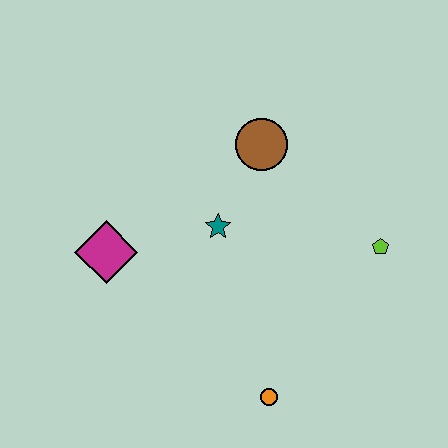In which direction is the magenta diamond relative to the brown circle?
The magenta diamond is to the left of the brown circle.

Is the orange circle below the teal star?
Yes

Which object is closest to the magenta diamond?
The teal star is closest to the magenta diamond.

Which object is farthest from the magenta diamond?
The lime pentagon is farthest from the magenta diamond.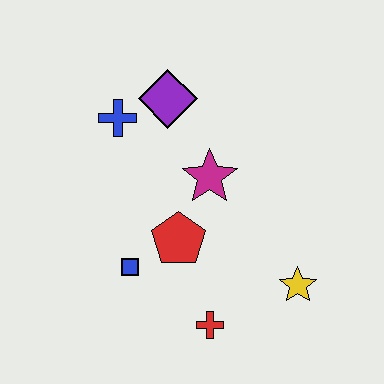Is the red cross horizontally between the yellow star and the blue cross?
Yes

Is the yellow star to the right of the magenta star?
Yes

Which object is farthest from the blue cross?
The yellow star is farthest from the blue cross.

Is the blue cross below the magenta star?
No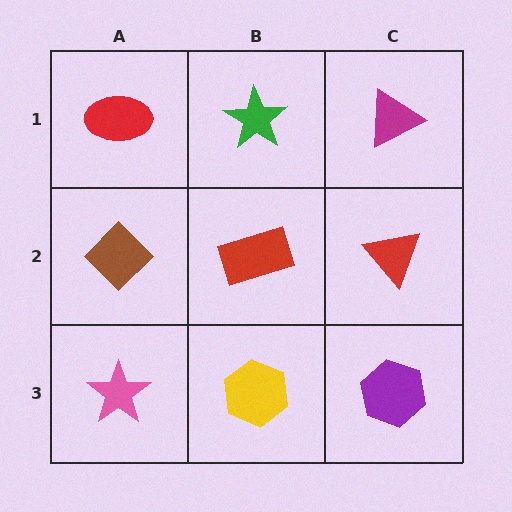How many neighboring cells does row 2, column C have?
3.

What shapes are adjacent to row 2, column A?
A red ellipse (row 1, column A), a pink star (row 3, column A), a red rectangle (row 2, column B).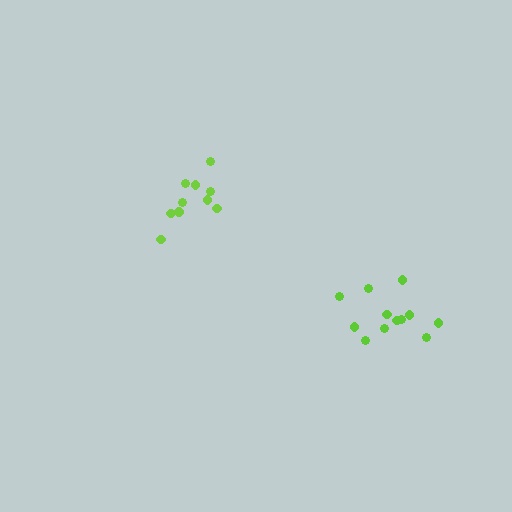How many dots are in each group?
Group 1: 10 dots, Group 2: 12 dots (22 total).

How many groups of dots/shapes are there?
There are 2 groups.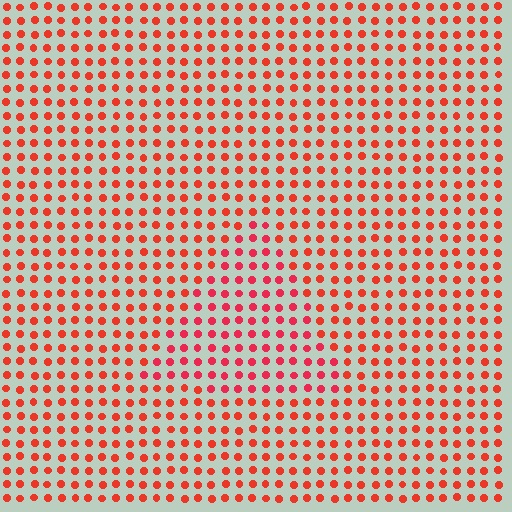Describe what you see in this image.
The image is filled with small red elements in a uniform arrangement. A triangle-shaped region is visible where the elements are tinted to a slightly different hue, forming a subtle color boundary.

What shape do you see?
I see a triangle.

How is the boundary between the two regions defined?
The boundary is defined purely by a slight shift in hue (about 17 degrees). Spacing, size, and orientation are identical on both sides.